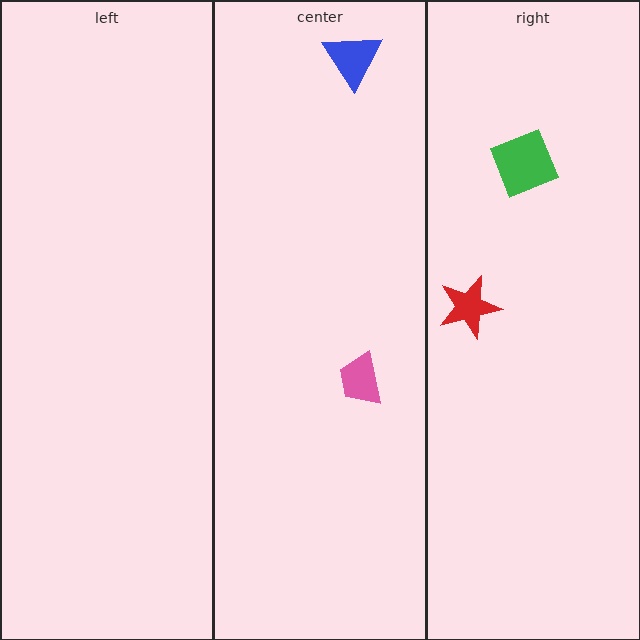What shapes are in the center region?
The pink trapezoid, the blue triangle.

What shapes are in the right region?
The red star, the green square.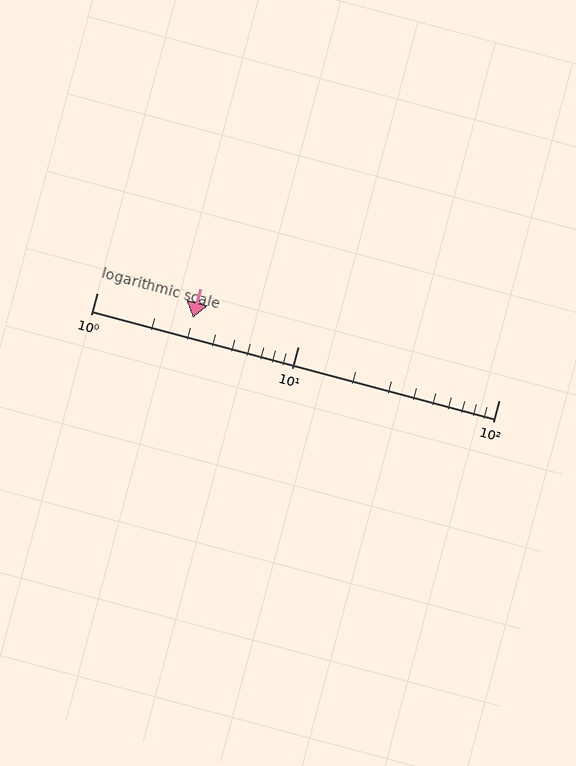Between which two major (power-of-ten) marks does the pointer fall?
The pointer is between 1 and 10.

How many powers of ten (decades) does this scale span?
The scale spans 2 decades, from 1 to 100.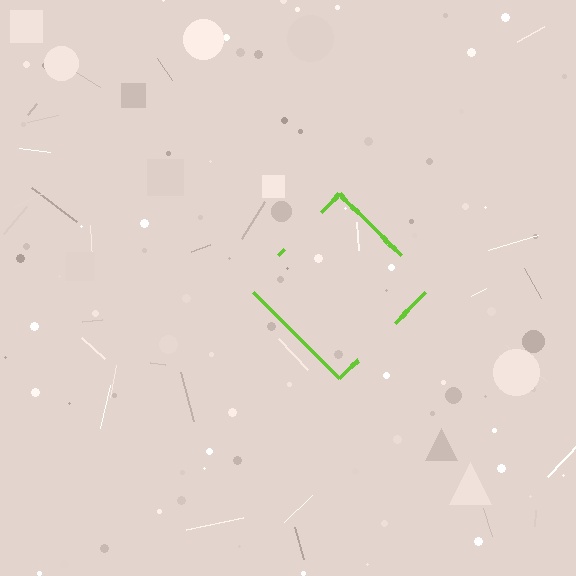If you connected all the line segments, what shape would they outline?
They would outline a diamond.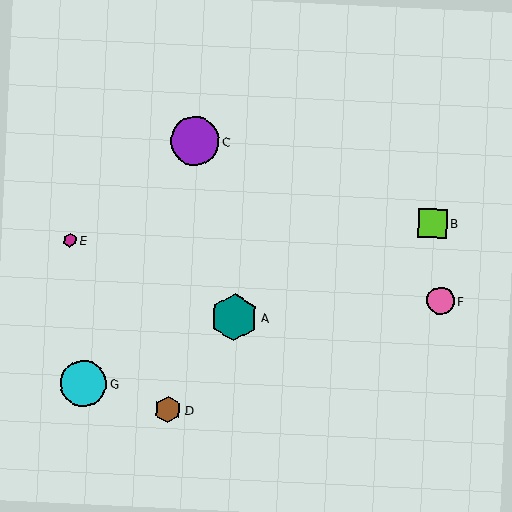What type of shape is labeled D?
Shape D is a brown hexagon.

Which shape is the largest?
The purple circle (labeled C) is the largest.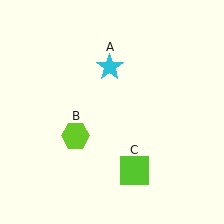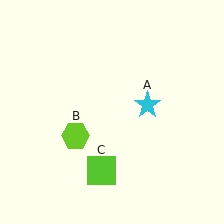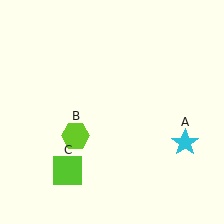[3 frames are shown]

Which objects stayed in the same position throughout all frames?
Lime hexagon (object B) remained stationary.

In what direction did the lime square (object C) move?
The lime square (object C) moved left.